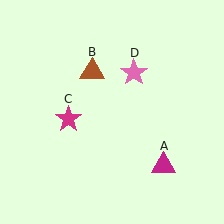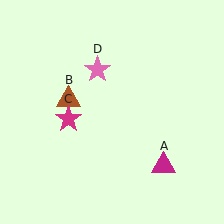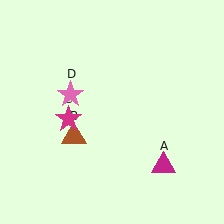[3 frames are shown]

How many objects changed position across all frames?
2 objects changed position: brown triangle (object B), pink star (object D).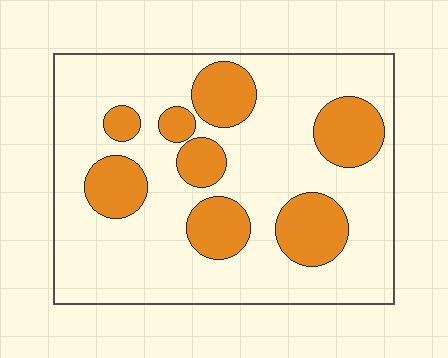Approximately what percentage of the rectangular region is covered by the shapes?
Approximately 25%.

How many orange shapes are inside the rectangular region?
8.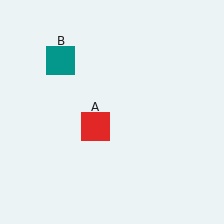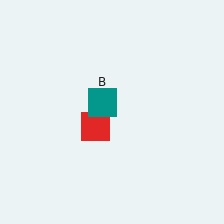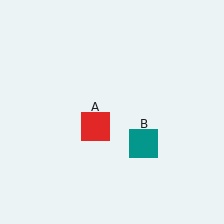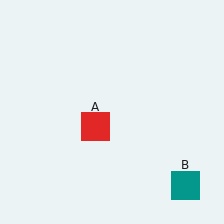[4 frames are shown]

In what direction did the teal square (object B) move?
The teal square (object B) moved down and to the right.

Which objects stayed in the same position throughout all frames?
Red square (object A) remained stationary.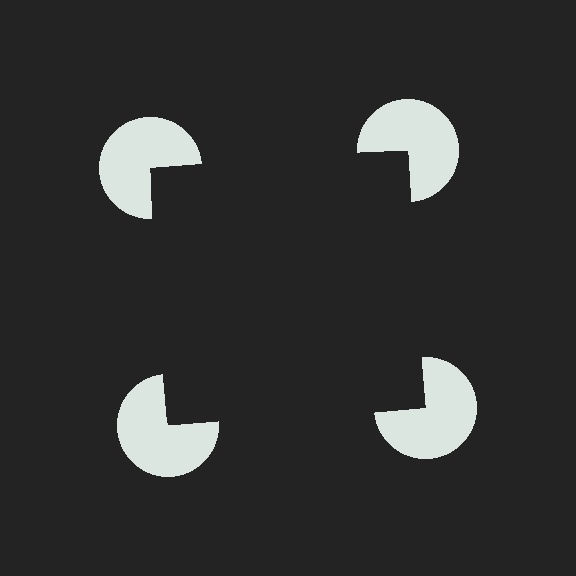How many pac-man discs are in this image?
There are 4 — one at each vertex of the illusory square.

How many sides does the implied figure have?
4 sides.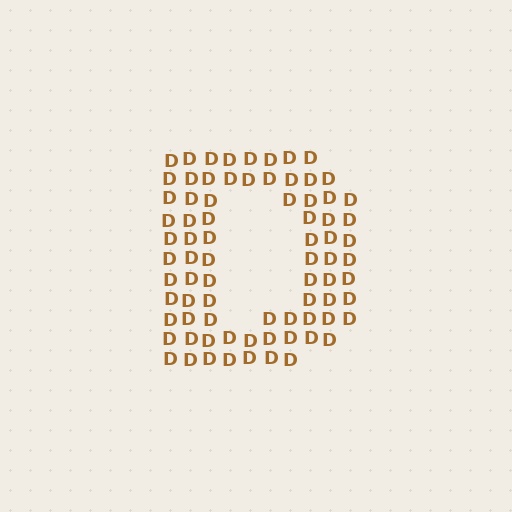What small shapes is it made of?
It is made of small letter D's.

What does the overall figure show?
The overall figure shows the letter D.